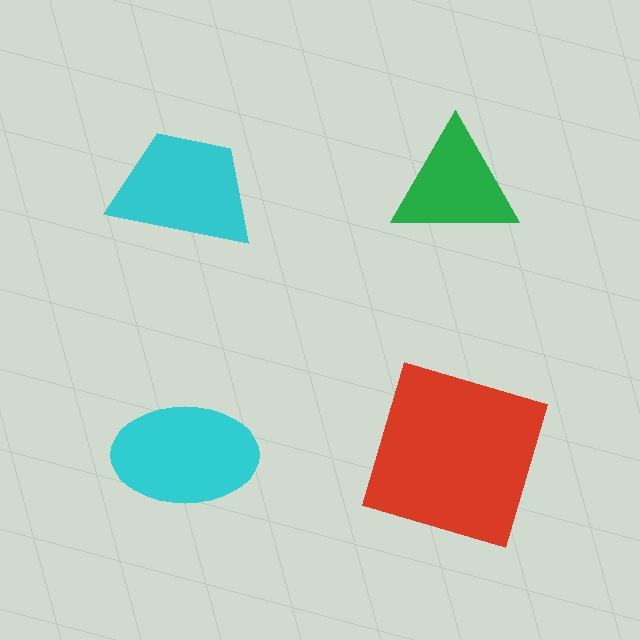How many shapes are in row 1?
2 shapes.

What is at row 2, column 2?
A red square.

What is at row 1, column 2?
A green triangle.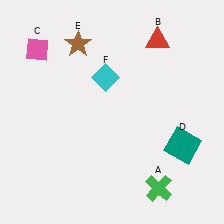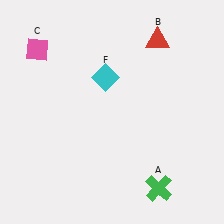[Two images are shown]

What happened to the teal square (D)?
The teal square (D) was removed in Image 2. It was in the bottom-right area of Image 1.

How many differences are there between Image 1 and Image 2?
There are 2 differences between the two images.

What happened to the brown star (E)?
The brown star (E) was removed in Image 2. It was in the top-left area of Image 1.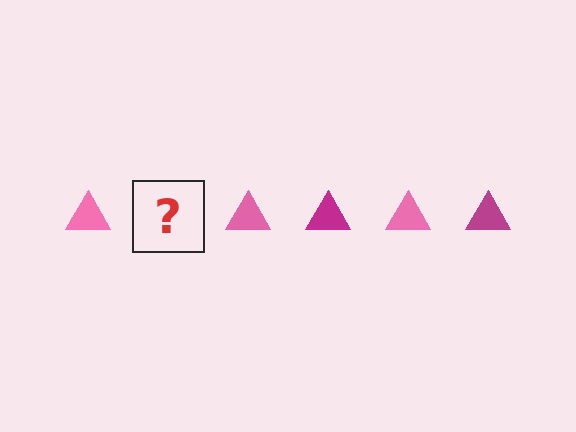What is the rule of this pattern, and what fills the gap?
The rule is that the pattern cycles through pink, magenta triangles. The gap should be filled with a magenta triangle.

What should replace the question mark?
The question mark should be replaced with a magenta triangle.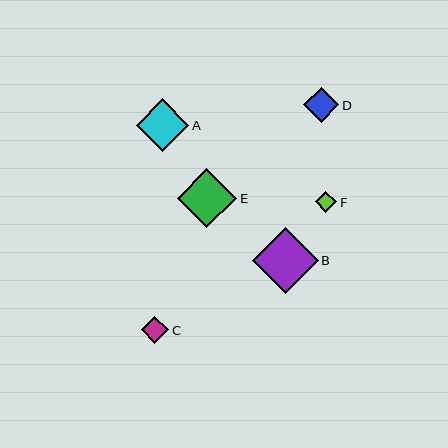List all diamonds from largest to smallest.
From largest to smallest: B, E, A, D, C, F.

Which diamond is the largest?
Diamond B is the largest with a size of approximately 65 pixels.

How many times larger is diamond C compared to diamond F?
Diamond C is approximately 1.3 times the size of diamond F.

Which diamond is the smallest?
Diamond F is the smallest with a size of approximately 21 pixels.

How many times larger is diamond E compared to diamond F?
Diamond E is approximately 2.8 times the size of diamond F.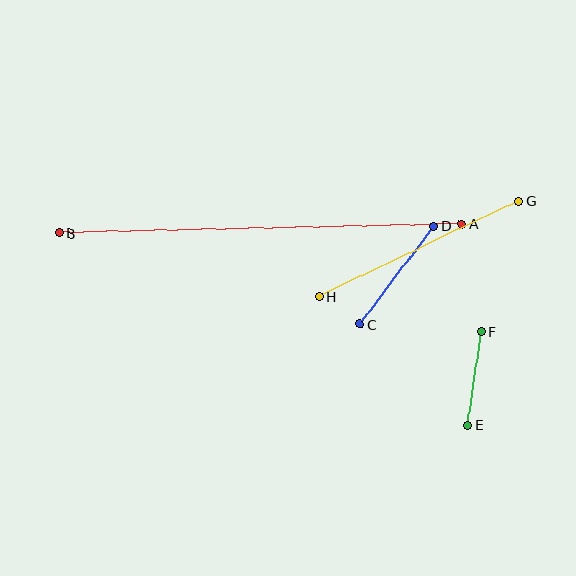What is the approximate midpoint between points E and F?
The midpoint is at approximately (475, 378) pixels.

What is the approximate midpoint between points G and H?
The midpoint is at approximately (419, 249) pixels.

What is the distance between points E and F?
The distance is approximately 94 pixels.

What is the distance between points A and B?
The distance is approximately 403 pixels.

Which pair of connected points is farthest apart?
Points A and B are farthest apart.